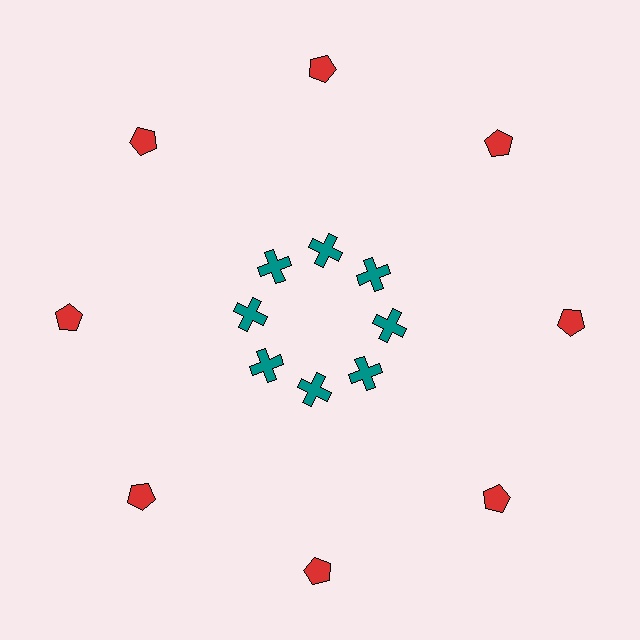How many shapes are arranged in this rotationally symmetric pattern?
There are 16 shapes, arranged in 8 groups of 2.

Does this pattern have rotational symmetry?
Yes, this pattern has 8-fold rotational symmetry. It looks the same after rotating 45 degrees around the center.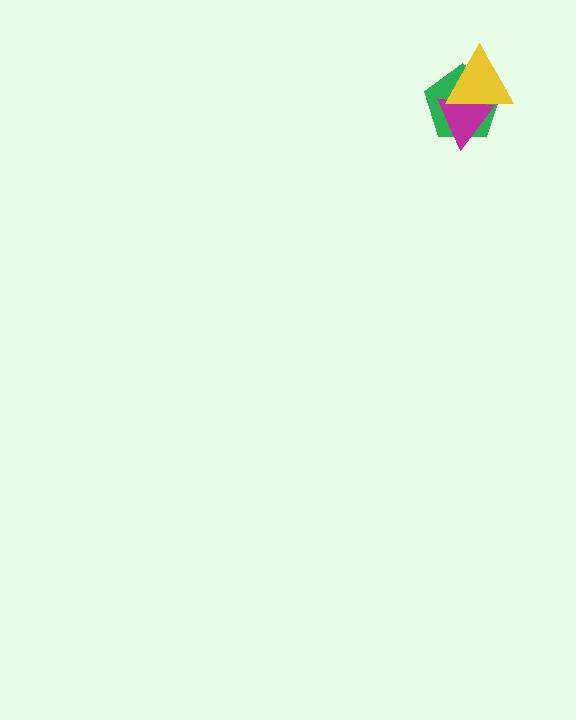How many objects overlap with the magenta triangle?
2 objects overlap with the magenta triangle.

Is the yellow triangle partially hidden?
No, no other shape covers it.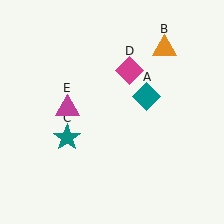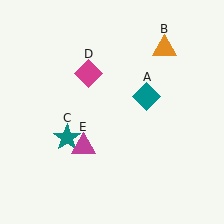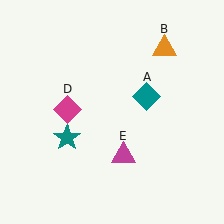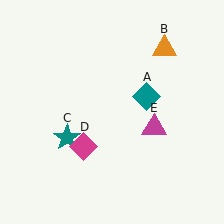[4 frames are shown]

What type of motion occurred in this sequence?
The magenta diamond (object D), magenta triangle (object E) rotated counterclockwise around the center of the scene.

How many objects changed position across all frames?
2 objects changed position: magenta diamond (object D), magenta triangle (object E).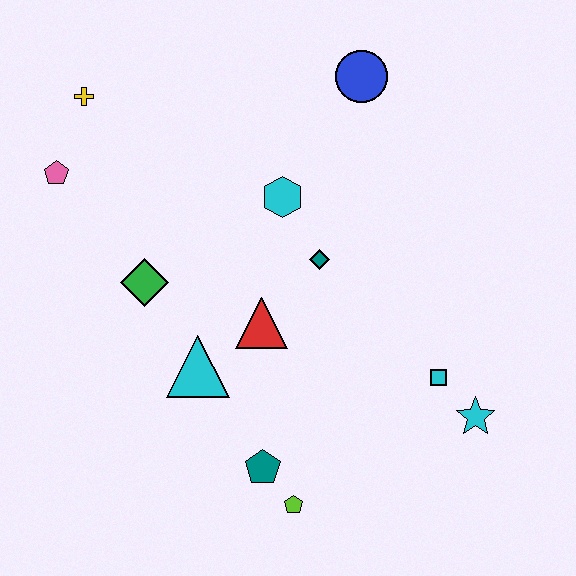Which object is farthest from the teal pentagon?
The yellow cross is farthest from the teal pentagon.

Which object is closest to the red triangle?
The cyan triangle is closest to the red triangle.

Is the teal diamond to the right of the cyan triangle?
Yes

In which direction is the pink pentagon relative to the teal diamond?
The pink pentagon is to the left of the teal diamond.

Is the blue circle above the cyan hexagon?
Yes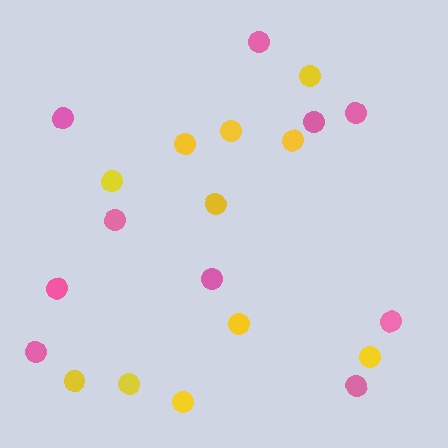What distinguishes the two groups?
There are 2 groups: one group of yellow circles (11) and one group of pink circles (10).